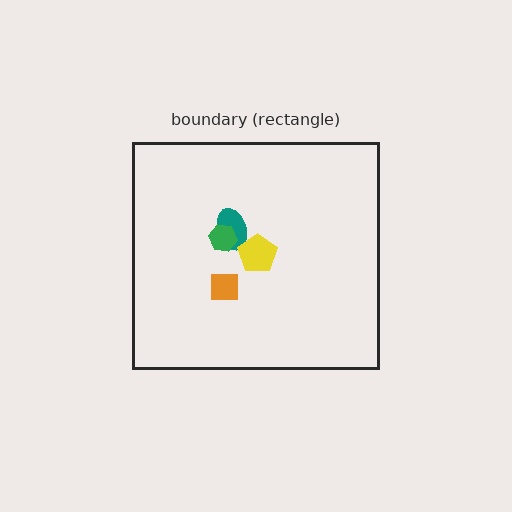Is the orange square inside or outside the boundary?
Inside.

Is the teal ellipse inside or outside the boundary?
Inside.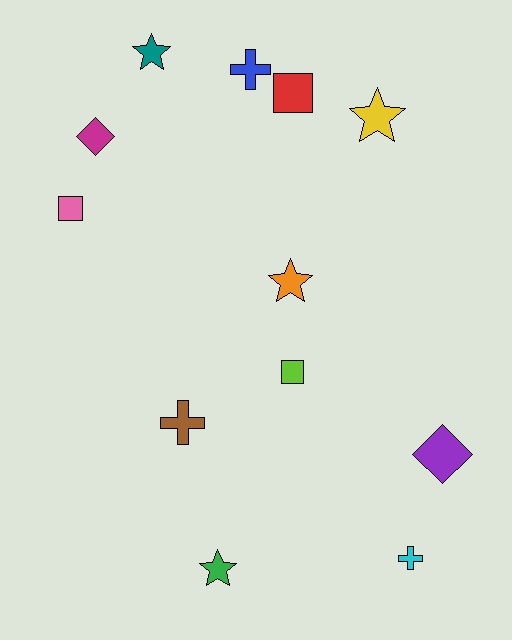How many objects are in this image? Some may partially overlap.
There are 12 objects.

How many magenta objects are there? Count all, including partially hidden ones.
There is 1 magenta object.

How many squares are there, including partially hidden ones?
There are 3 squares.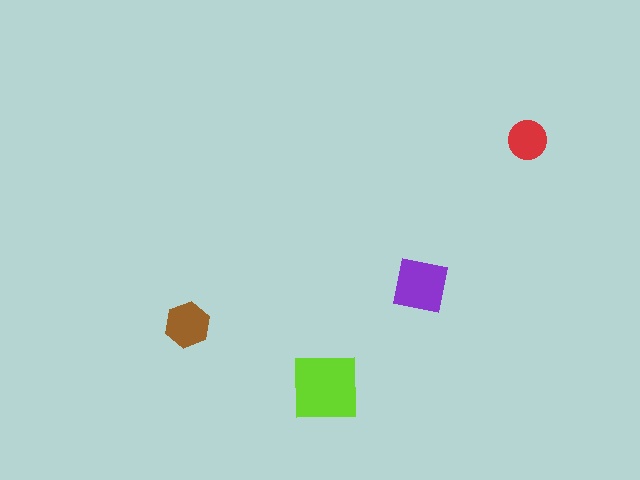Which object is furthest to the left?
The brown hexagon is leftmost.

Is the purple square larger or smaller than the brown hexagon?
Larger.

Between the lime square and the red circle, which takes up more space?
The lime square.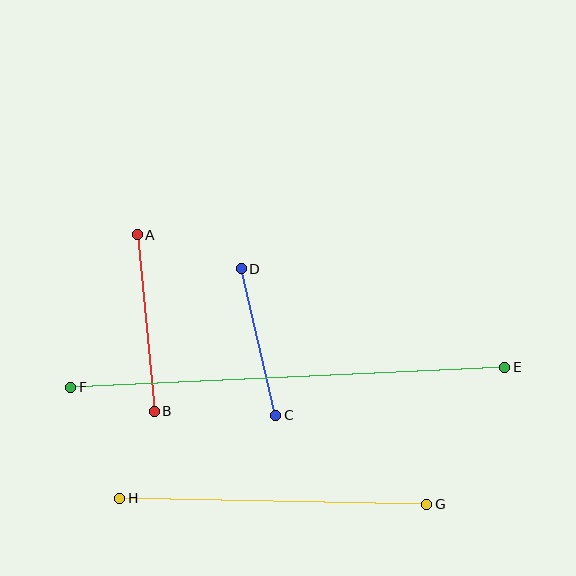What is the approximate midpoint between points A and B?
The midpoint is at approximately (146, 323) pixels.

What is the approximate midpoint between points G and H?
The midpoint is at approximately (273, 501) pixels.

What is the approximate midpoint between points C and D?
The midpoint is at approximately (259, 342) pixels.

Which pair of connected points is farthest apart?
Points E and F are farthest apart.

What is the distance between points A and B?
The distance is approximately 177 pixels.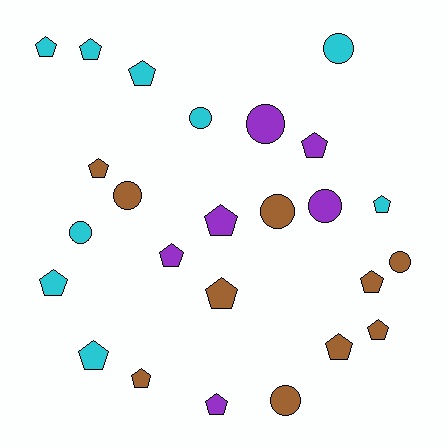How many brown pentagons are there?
There are 6 brown pentagons.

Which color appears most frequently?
Brown, with 10 objects.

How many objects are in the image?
There are 25 objects.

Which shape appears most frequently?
Pentagon, with 16 objects.